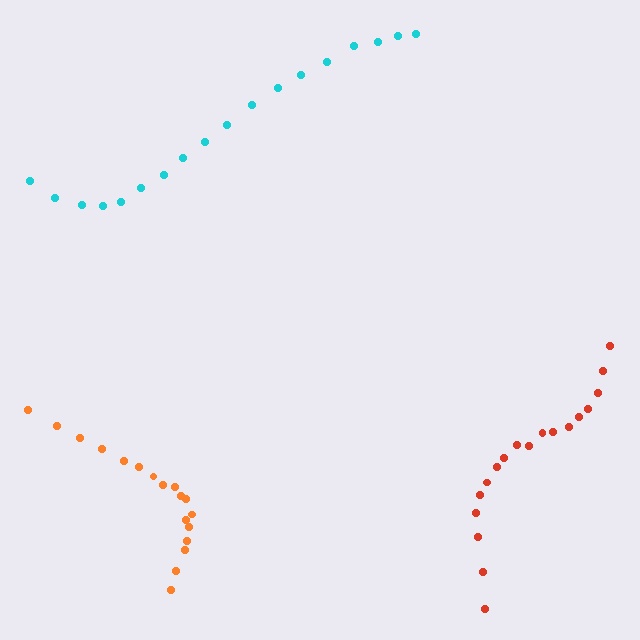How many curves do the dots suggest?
There are 3 distinct paths.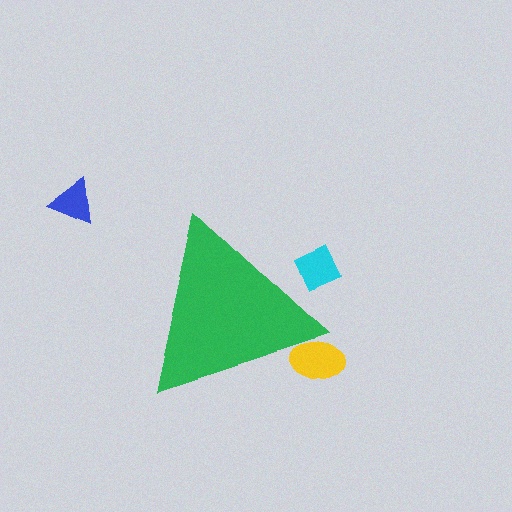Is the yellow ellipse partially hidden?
Yes, the yellow ellipse is partially hidden behind the green triangle.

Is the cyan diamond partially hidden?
Yes, the cyan diamond is partially hidden behind the green triangle.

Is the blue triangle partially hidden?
No, the blue triangle is fully visible.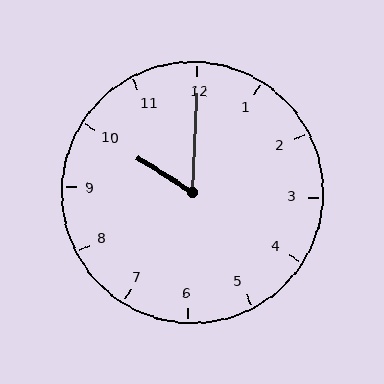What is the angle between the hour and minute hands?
Approximately 60 degrees.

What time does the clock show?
10:00.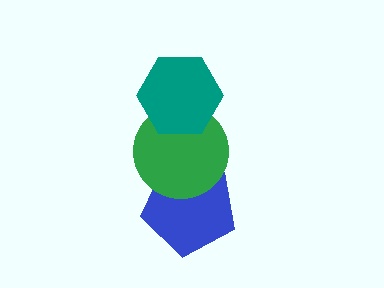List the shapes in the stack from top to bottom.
From top to bottom: the teal hexagon, the green circle, the blue pentagon.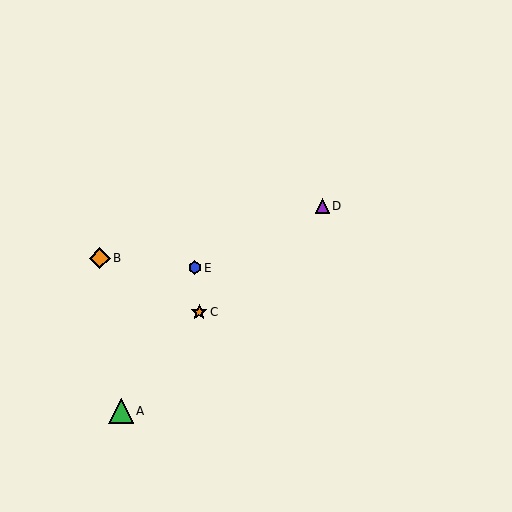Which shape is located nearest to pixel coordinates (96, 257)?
The orange diamond (labeled B) at (100, 258) is nearest to that location.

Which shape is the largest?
The green triangle (labeled A) is the largest.